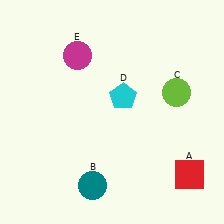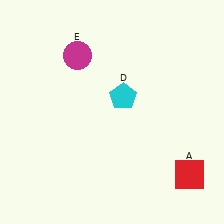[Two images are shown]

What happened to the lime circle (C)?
The lime circle (C) was removed in Image 2. It was in the top-right area of Image 1.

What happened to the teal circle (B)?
The teal circle (B) was removed in Image 2. It was in the bottom-left area of Image 1.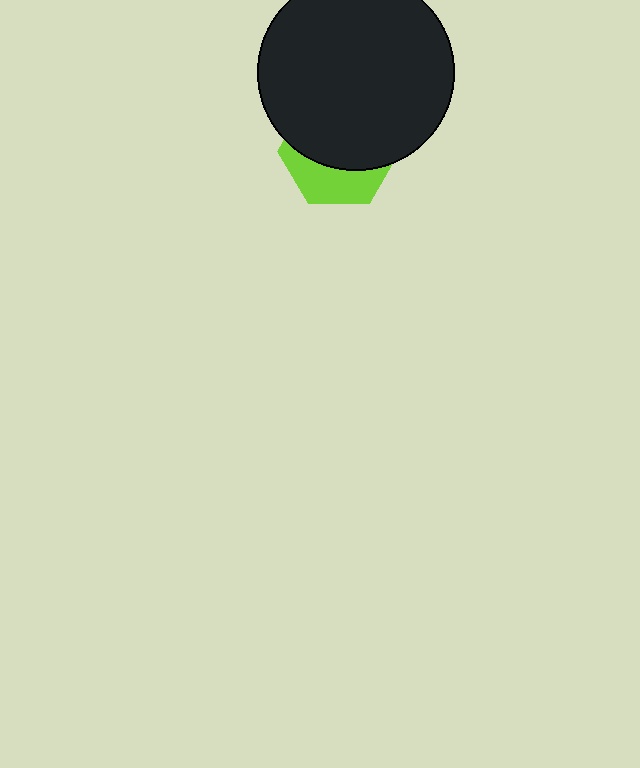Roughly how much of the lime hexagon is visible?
A small part of it is visible (roughly 35%).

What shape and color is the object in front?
The object in front is a black circle.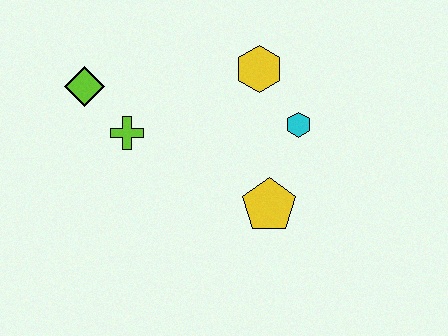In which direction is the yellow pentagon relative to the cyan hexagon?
The yellow pentagon is below the cyan hexagon.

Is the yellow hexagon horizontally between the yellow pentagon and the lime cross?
Yes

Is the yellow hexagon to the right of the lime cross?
Yes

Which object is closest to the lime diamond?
The lime cross is closest to the lime diamond.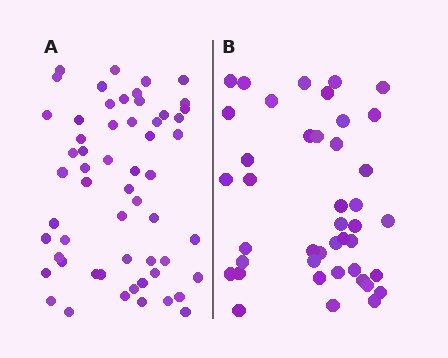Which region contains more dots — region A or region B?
Region A (the left region) has more dots.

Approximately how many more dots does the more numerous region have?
Region A has approximately 15 more dots than region B.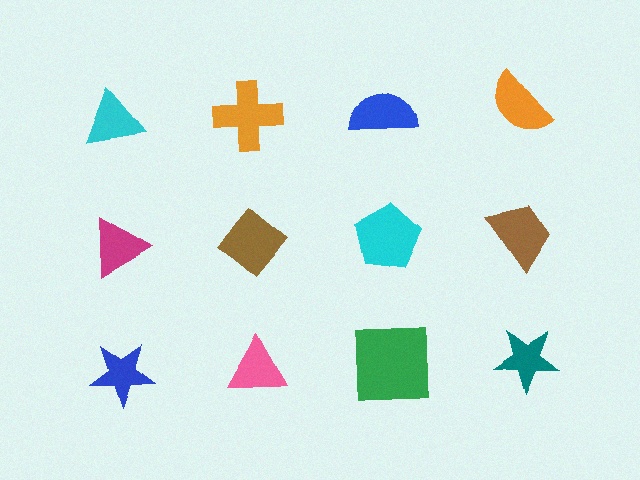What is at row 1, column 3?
A blue semicircle.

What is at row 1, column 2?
An orange cross.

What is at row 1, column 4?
An orange semicircle.